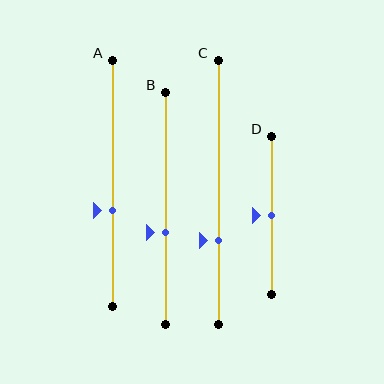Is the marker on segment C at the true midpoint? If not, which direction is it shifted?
No, the marker on segment C is shifted downward by about 18% of the segment length.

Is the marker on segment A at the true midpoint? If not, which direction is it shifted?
No, the marker on segment A is shifted downward by about 11% of the segment length.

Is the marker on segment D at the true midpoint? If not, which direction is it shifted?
Yes, the marker on segment D is at the true midpoint.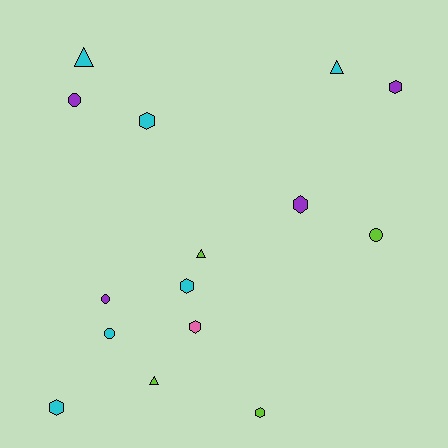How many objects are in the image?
There are 15 objects.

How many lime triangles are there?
There are 2 lime triangles.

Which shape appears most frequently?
Hexagon, with 7 objects.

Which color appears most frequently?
Cyan, with 6 objects.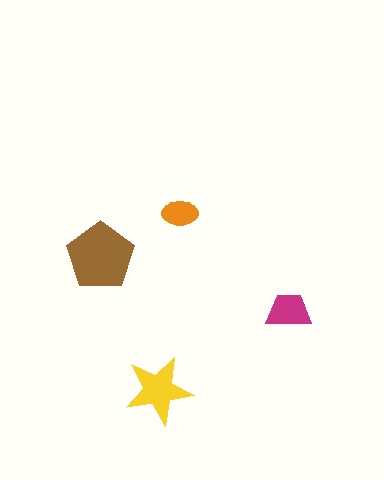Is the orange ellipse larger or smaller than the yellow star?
Smaller.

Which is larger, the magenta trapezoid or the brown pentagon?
The brown pentagon.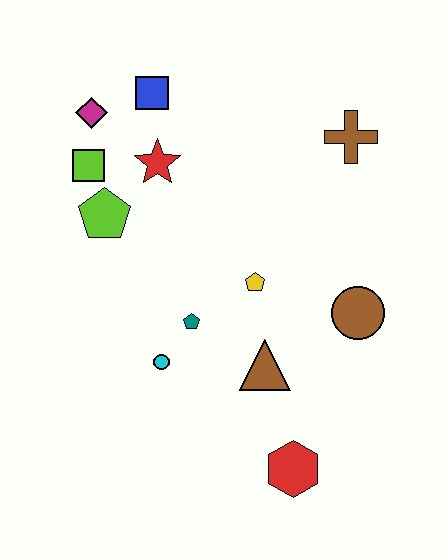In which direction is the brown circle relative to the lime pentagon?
The brown circle is to the right of the lime pentagon.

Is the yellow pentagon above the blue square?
No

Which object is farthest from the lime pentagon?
The red hexagon is farthest from the lime pentagon.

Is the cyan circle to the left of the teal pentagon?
Yes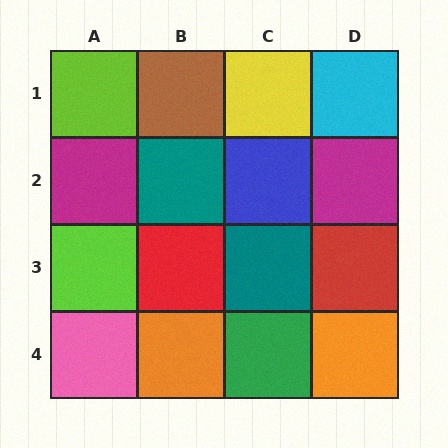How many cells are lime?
2 cells are lime.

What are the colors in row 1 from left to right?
Lime, brown, yellow, cyan.